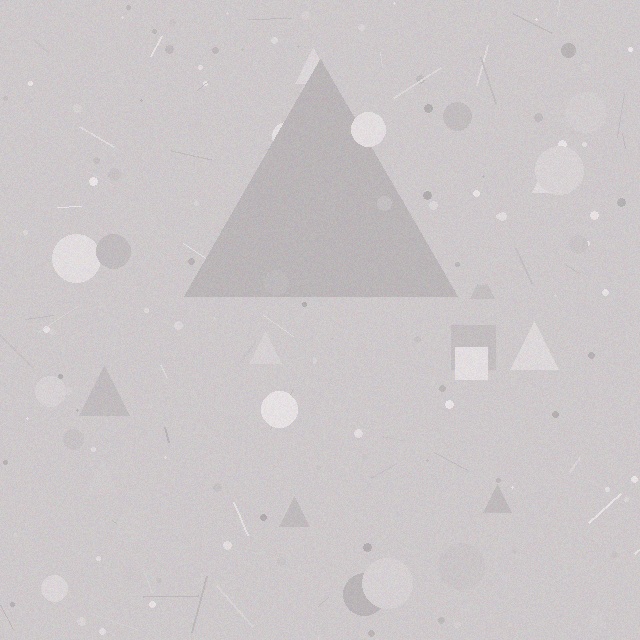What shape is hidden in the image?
A triangle is hidden in the image.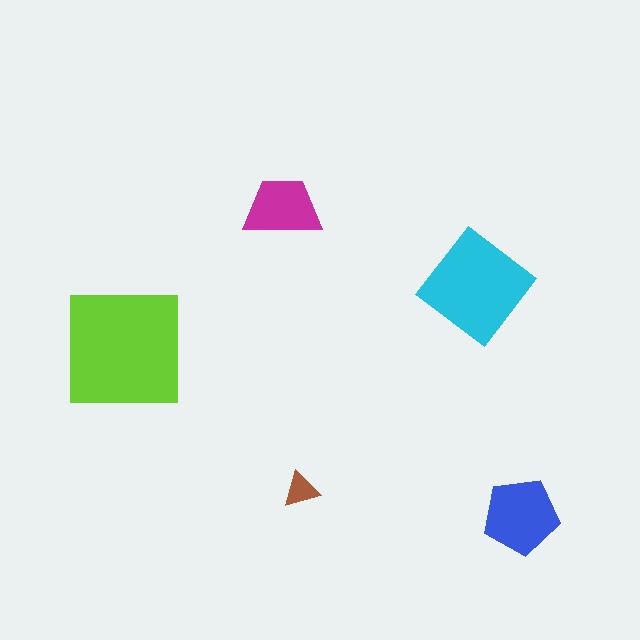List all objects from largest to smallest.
The lime square, the cyan diamond, the blue pentagon, the magenta trapezoid, the brown triangle.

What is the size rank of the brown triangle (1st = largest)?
5th.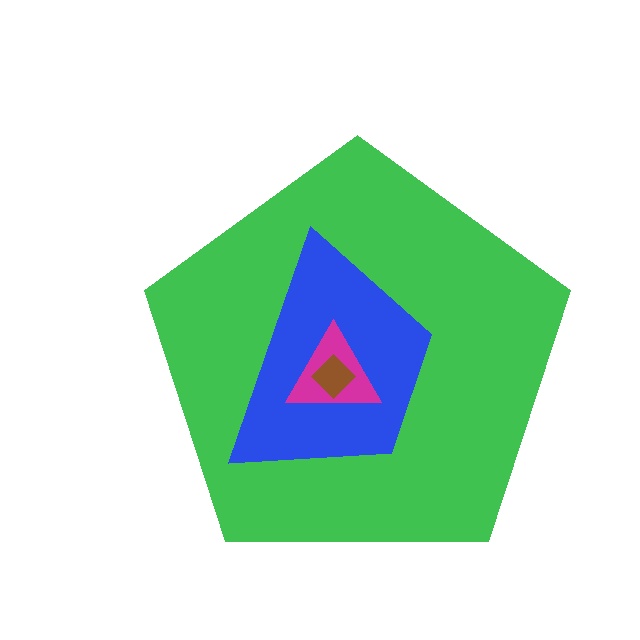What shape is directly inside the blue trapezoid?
The magenta triangle.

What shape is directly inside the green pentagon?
The blue trapezoid.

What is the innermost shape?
The brown diamond.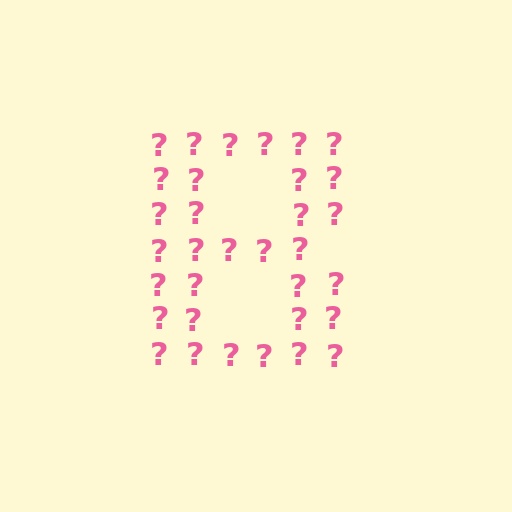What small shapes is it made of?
It is made of small question marks.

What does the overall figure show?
The overall figure shows the letter B.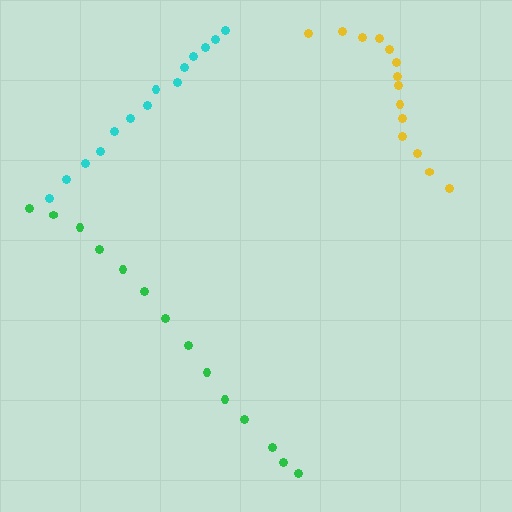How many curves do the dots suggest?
There are 3 distinct paths.